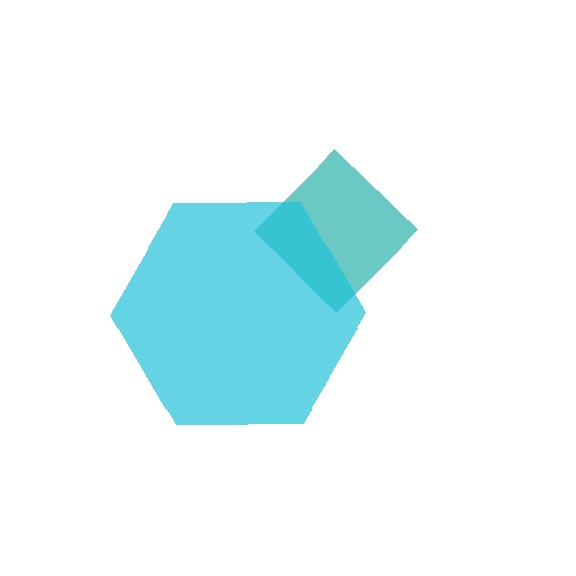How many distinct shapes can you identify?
There are 2 distinct shapes: a teal diamond, a cyan hexagon.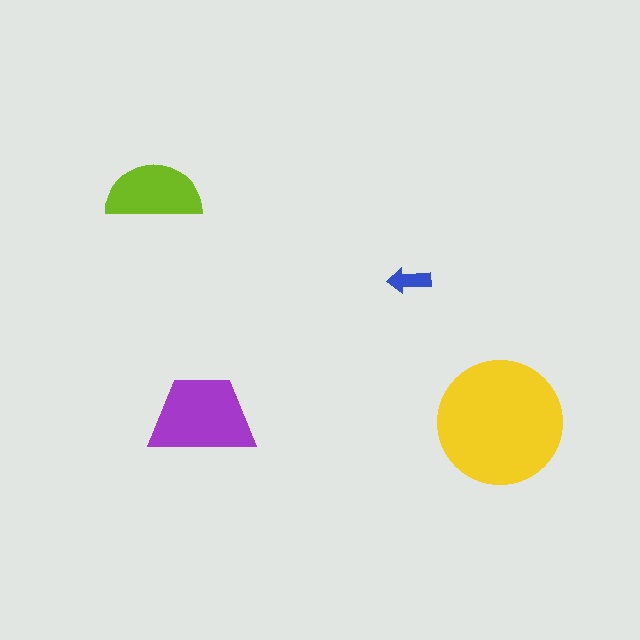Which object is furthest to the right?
The yellow circle is rightmost.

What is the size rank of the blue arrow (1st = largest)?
4th.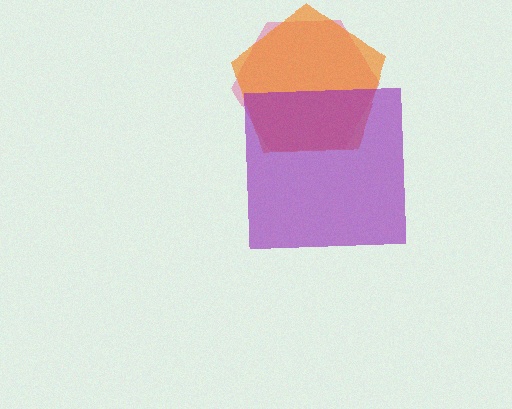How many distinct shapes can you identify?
There are 3 distinct shapes: a pink hexagon, an orange pentagon, a purple square.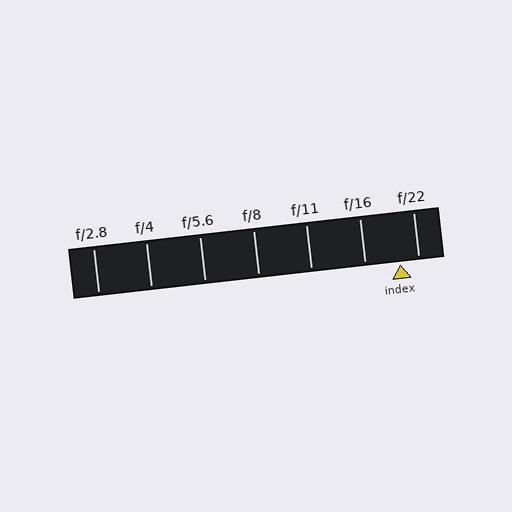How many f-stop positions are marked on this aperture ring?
There are 7 f-stop positions marked.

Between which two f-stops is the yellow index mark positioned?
The index mark is between f/16 and f/22.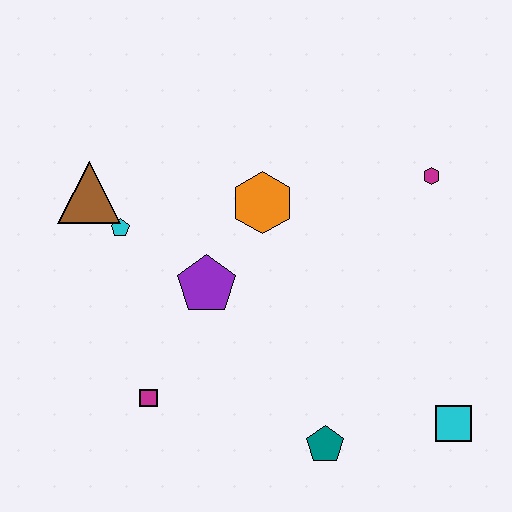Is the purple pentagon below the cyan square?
No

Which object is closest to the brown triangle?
The cyan pentagon is closest to the brown triangle.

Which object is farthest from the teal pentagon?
The brown triangle is farthest from the teal pentagon.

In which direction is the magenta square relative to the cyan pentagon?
The magenta square is below the cyan pentagon.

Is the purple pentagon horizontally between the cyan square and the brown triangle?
Yes